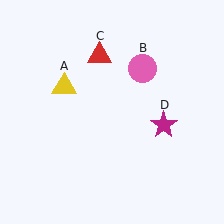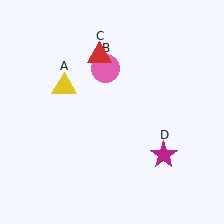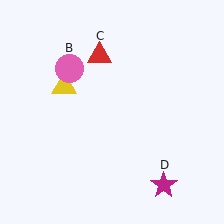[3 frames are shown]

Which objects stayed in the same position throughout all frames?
Yellow triangle (object A) and red triangle (object C) remained stationary.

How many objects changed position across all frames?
2 objects changed position: pink circle (object B), magenta star (object D).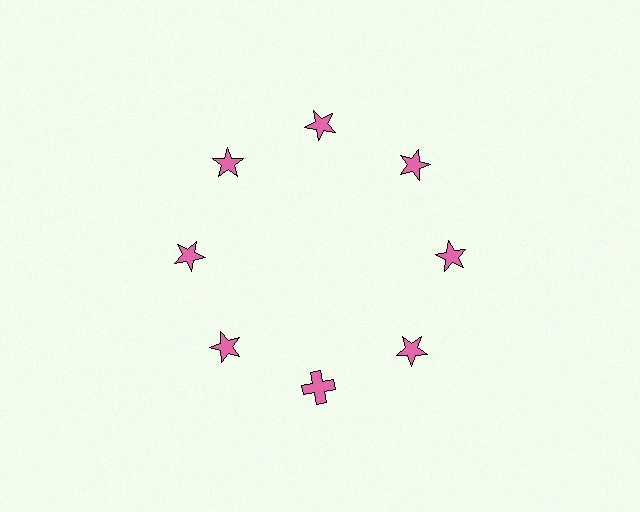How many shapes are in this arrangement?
There are 8 shapes arranged in a ring pattern.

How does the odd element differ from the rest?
It has a different shape: cross instead of star.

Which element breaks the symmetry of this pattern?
The pink cross at roughly the 6 o'clock position breaks the symmetry. All other shapes are pink stars.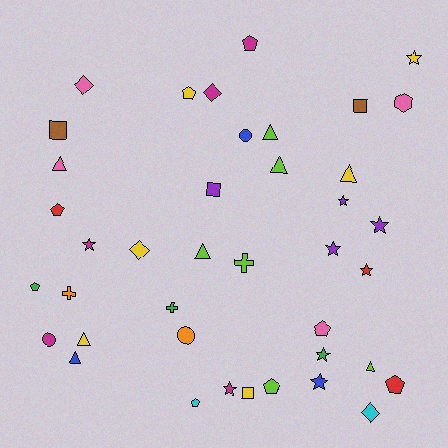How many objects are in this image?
There are 40 objects.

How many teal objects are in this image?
There are no teal objects.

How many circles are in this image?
There are 3 circles.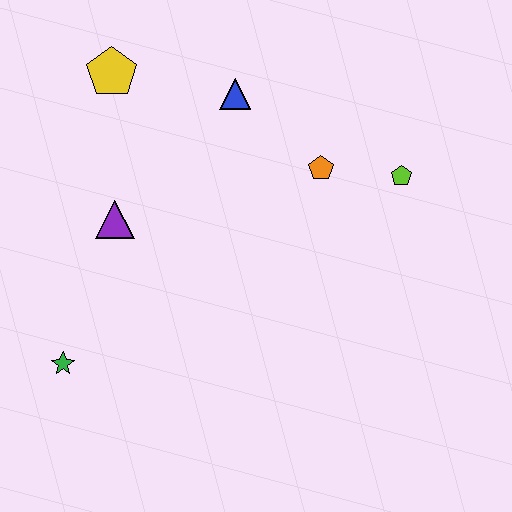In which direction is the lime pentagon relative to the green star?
The lime pentagon is to the right of the green star.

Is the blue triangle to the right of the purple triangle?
Yes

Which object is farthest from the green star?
The lime pentagon is farthest from the green star.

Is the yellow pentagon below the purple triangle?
No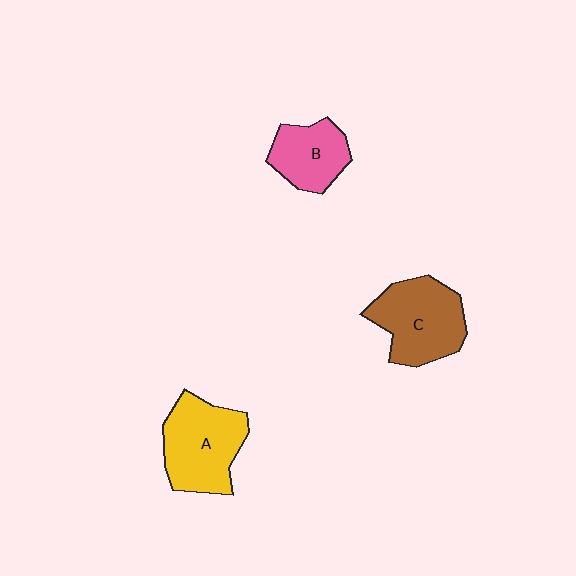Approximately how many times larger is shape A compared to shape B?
Approximately 1.5 times.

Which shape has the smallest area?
Shape B (pink).